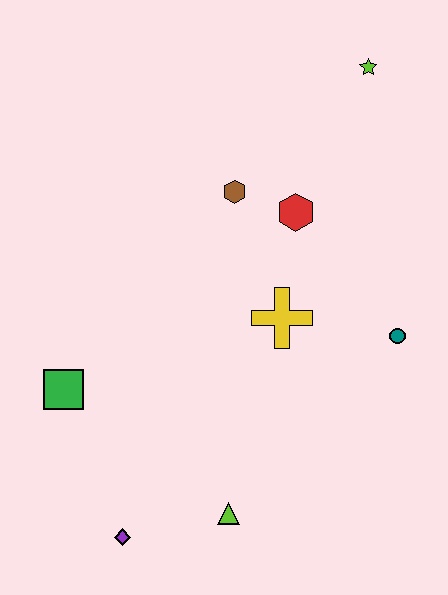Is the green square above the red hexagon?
No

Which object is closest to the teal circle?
The yellow cross is closest to the teal circle.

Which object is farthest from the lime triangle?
The lime star is farthest from the lime triangle.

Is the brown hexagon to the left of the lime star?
Yes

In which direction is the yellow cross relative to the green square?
The yellow cross is to the right of the green square.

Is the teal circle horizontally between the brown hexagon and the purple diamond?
No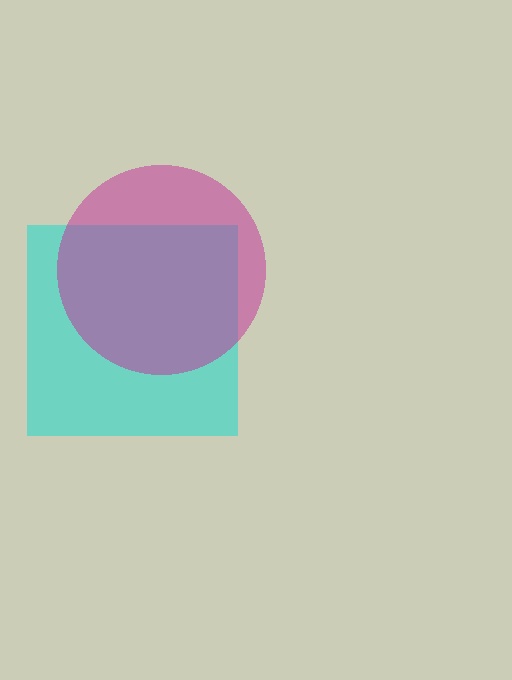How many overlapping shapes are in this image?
There are 2 overlapping shapes in the image.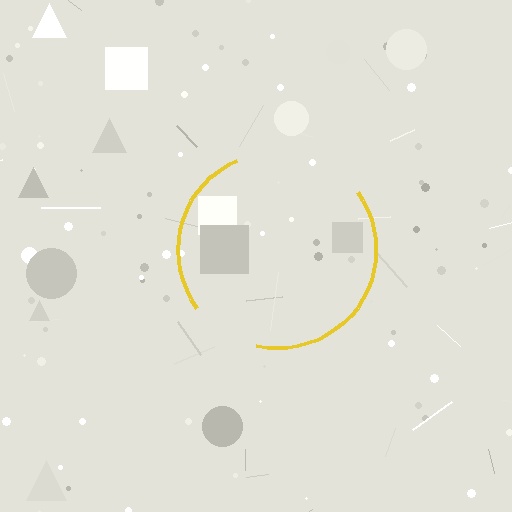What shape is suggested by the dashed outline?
The dashed outline suggests a circle.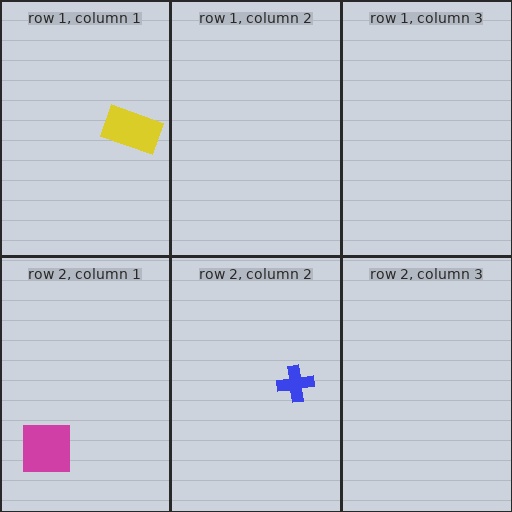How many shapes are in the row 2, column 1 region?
1.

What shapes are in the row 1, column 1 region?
The yellow rectangle.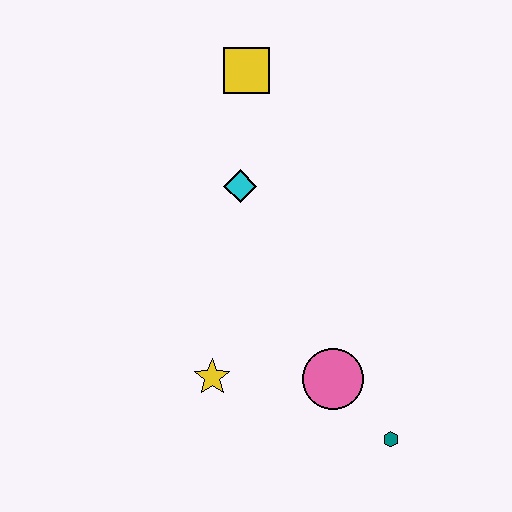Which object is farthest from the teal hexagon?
The yellow square is farthest from the teal hexagon.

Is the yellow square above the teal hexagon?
Yes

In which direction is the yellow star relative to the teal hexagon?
The yellow star is to the left of the teal hexagon.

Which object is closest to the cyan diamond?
The yellow square is closest to the cyan diamond.